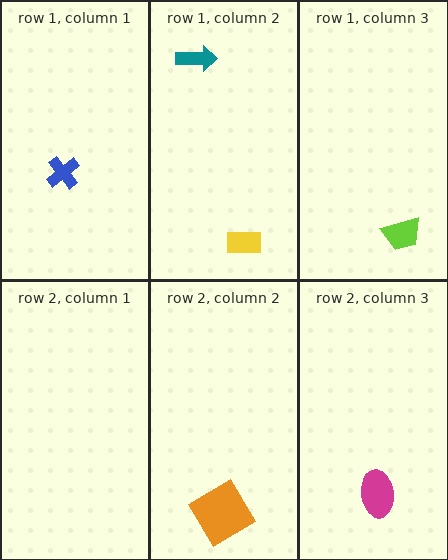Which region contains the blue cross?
The row 1, column 1 region.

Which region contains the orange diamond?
The row 2, column 2 region.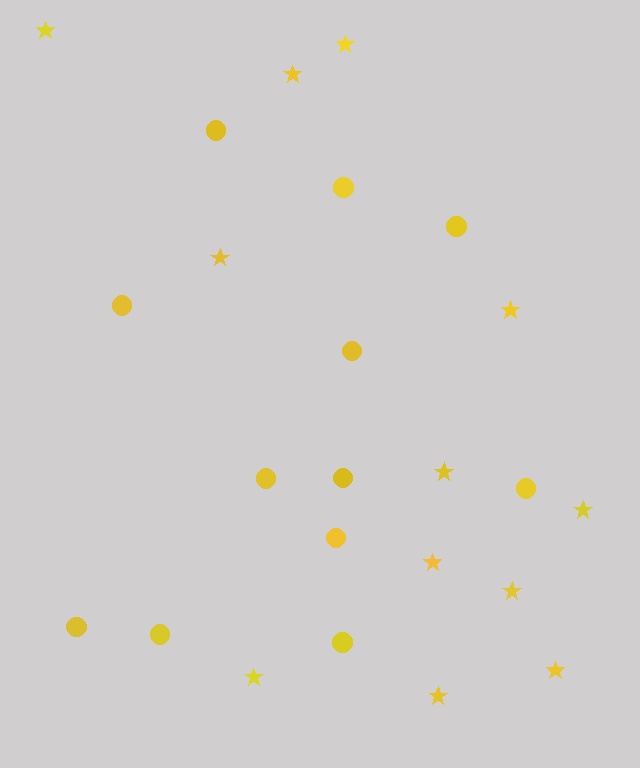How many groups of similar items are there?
There are 2 groups: one group of circles (12) and one group of stars (12).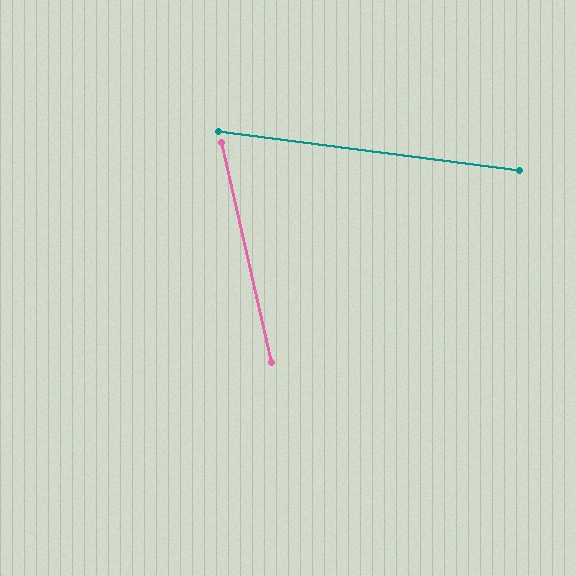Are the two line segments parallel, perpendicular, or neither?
Neither parallel nor perpendicular — they differ by about 70°.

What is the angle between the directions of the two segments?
Approximately 70 degrees.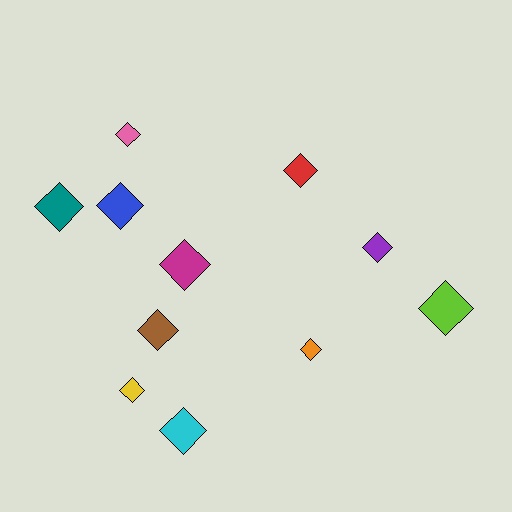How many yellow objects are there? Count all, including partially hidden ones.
There is 1 yellow object.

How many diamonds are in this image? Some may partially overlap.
There are 11 diamonds.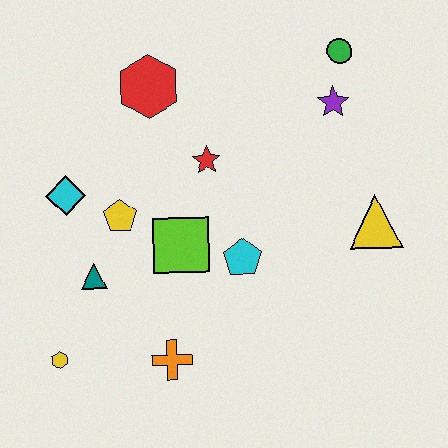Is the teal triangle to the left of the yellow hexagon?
No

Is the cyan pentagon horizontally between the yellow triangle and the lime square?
Yes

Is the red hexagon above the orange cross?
Yes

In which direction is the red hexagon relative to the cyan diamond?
The red hexagon is above the cyan diamond.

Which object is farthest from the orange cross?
The green circle is farthest from the orange cross.